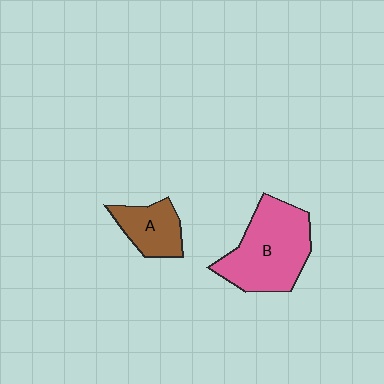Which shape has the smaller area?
Shape A (brown).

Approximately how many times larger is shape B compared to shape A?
Approximately 2.0 times.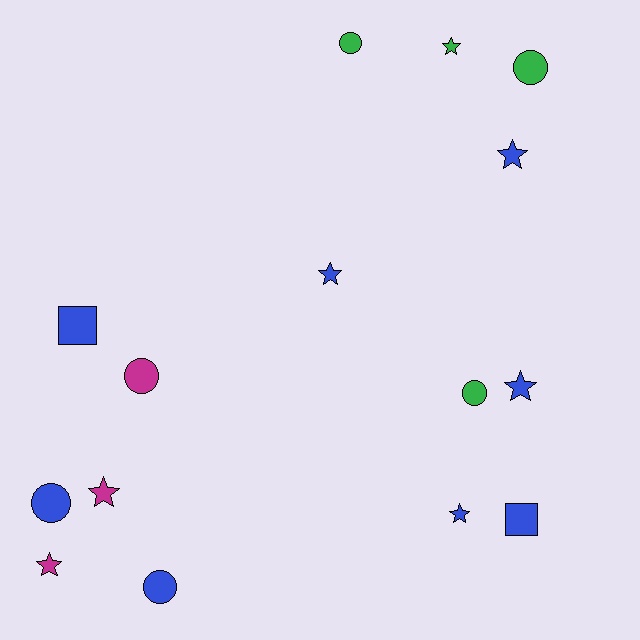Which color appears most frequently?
Blue, with 8 objects.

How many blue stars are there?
There are 4 blue stars.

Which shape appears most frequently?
Star, with 7 objects.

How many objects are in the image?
There are 15 objects.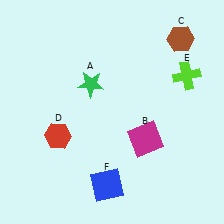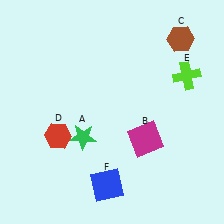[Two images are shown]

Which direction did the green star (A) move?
The green star (A) moved down.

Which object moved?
The green star (A) moved down.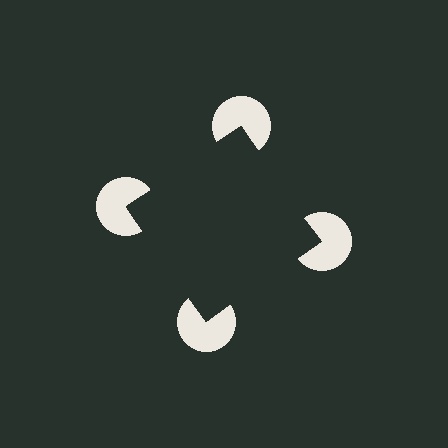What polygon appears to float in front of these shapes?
An illusory square — its edges are inferred from the aligned wedge cuts in the pac-man discs, not physically drawn.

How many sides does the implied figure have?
4 sides.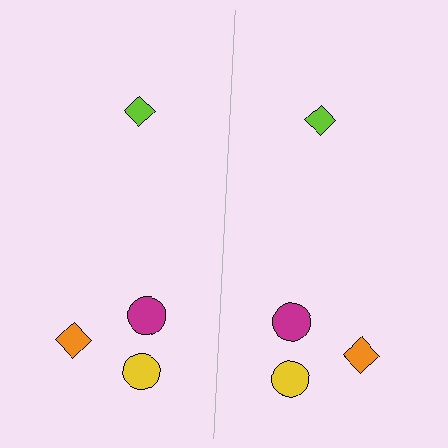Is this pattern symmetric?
Yes, this pattern has bilateral (reflection) symmetry.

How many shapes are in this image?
There are 8 shapes in this image.